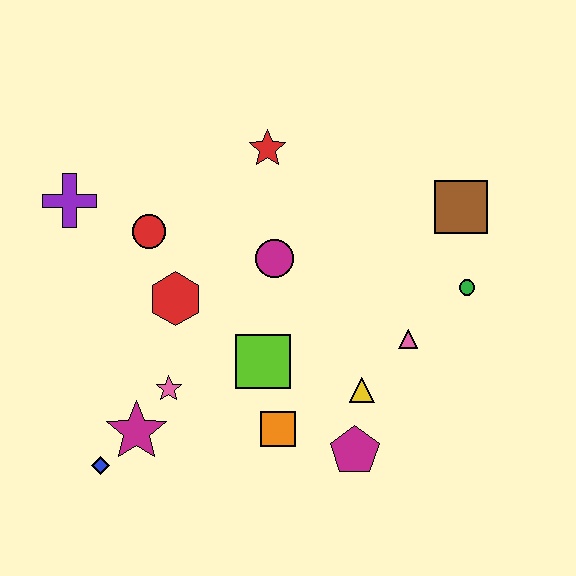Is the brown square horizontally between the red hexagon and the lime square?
No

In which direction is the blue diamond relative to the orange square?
The blue diamond is to the left of the orange square.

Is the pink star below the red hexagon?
Yes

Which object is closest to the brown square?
The green circle is closest to the brown square.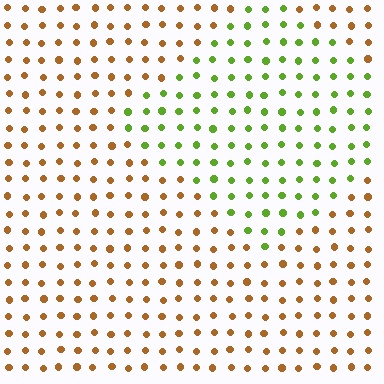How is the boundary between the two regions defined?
The boundary is defined purely by a slight shift in hue (about 67 degrees). Spacing, size, and orientation are identical on both sides.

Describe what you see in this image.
The image is filled with small brown elements in a uniform arrangement. A diamond-shaped region is visible where the elements are tinted to a slightly different hue, forming a subtle color boundary.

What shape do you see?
I see a diamond.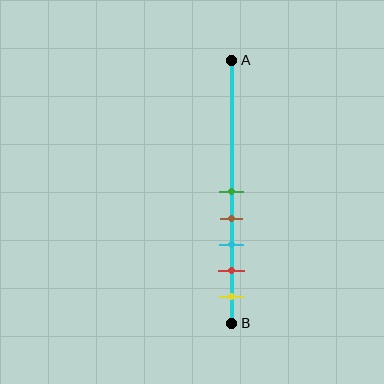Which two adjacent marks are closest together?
The green and brown marks are the closest adjacent pair.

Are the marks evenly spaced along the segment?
Yes, the marks are approximately evenly spaced.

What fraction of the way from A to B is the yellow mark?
The yellow mark is approximately 90% (0.9) of the way from A to B.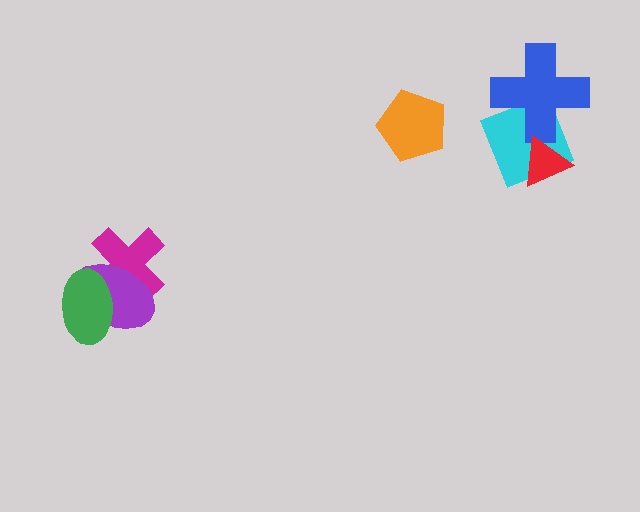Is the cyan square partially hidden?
Yes, it is partially covered by another shape.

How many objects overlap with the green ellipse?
2 objects overlap with the green ellipse.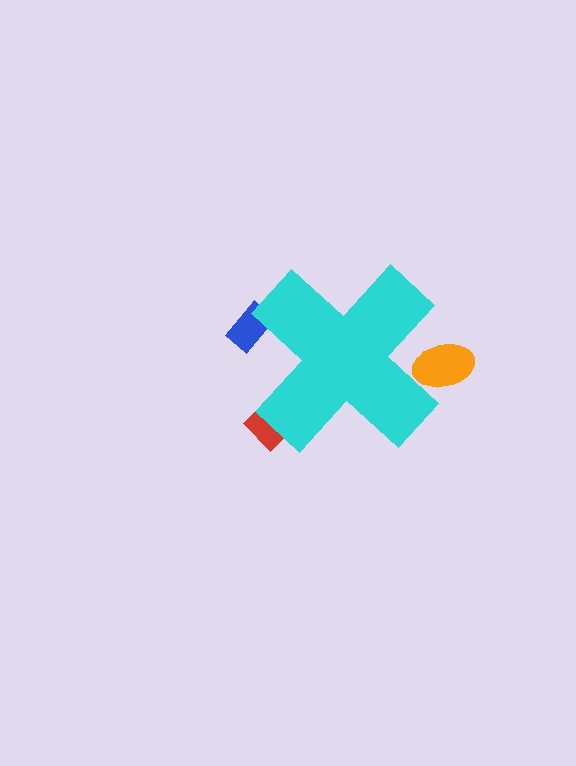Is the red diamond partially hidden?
Yes, the red diamond is partially hidden behind the cyan cross.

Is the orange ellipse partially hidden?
Yes, the orange ellipse is partially hidden behind the cyan cross.